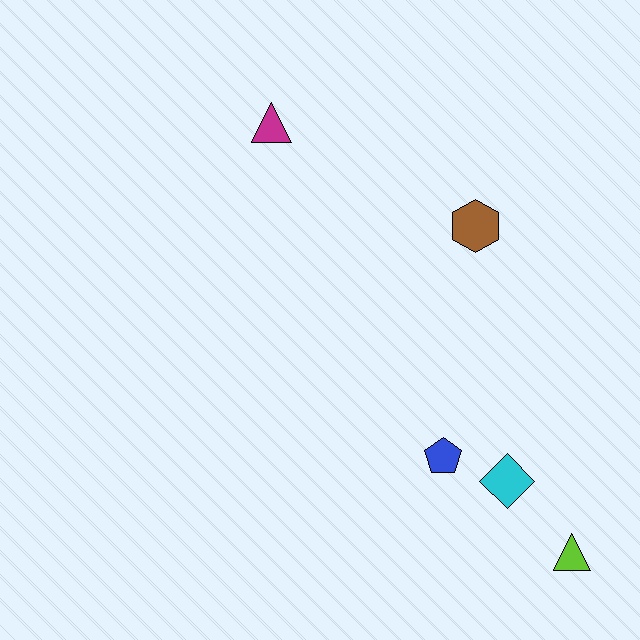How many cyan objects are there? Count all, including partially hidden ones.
There is 1 cyan object.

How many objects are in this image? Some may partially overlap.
There are 5 objects.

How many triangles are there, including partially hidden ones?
There are 2 triangles.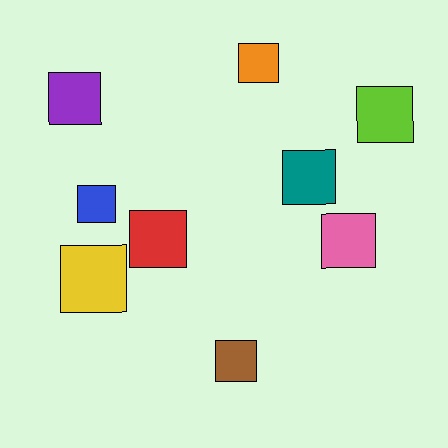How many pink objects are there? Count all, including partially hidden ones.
There is 1 pink object.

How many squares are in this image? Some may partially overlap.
There are 9 squares.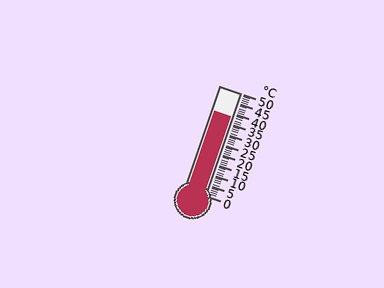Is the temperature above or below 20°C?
The temperature is above 20°C.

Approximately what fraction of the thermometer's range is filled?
The thermometer is filled to approximately 75% of its range.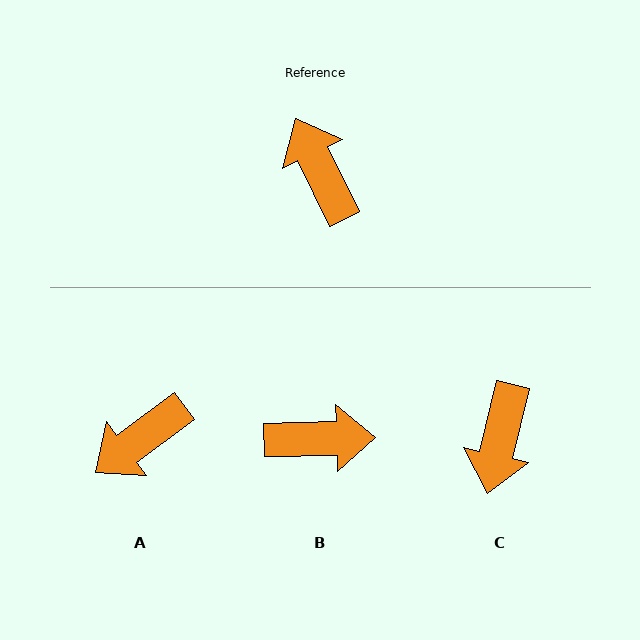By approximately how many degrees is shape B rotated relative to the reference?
Approximately 114 degrees clockwise.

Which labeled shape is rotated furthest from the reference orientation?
C, about 141 degrees away.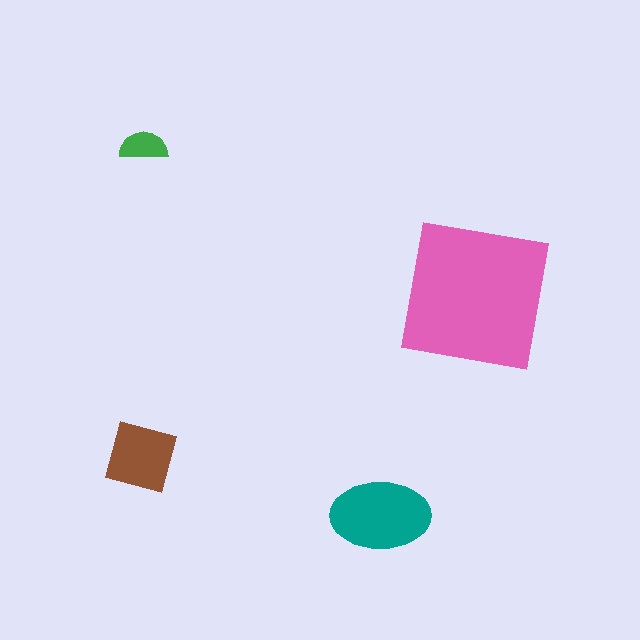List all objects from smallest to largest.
The green semicircle, the brown square, the teal ellipse, the pink square.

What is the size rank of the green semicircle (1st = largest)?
4th.